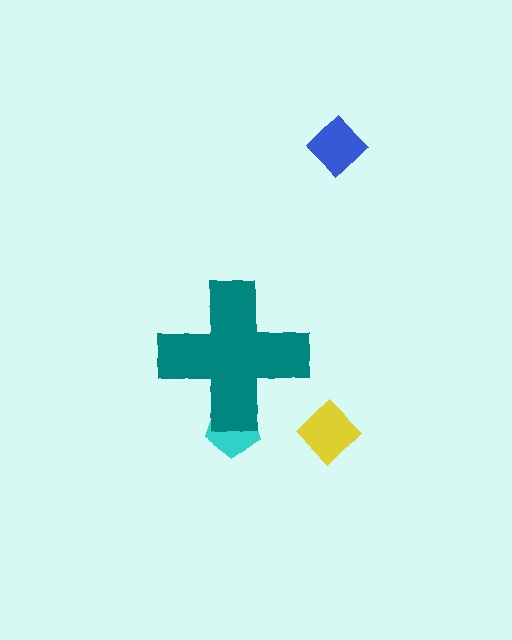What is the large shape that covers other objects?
A teal cross.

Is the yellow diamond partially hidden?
No, the yellow diamond is fully visible.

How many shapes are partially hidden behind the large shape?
1 shape is partially hidden.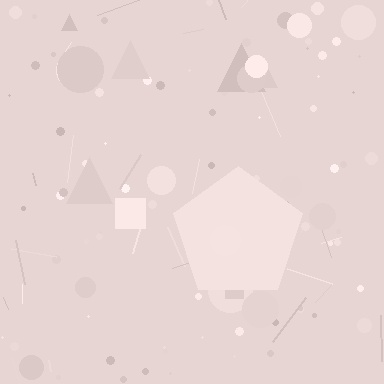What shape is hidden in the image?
A pentagon is hidden in the image.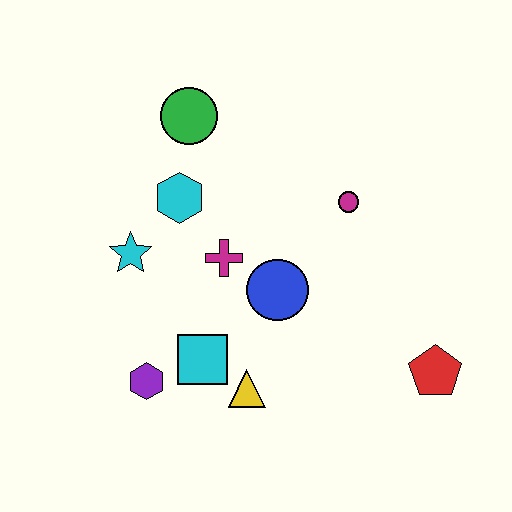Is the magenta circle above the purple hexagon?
Yes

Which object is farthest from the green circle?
The red pentagon is farthest from the green circle.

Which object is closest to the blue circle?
The magenta cross is closest to the blue circle.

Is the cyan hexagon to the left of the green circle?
Yes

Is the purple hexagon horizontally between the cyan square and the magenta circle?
No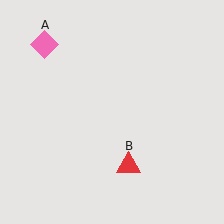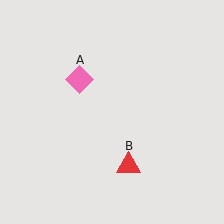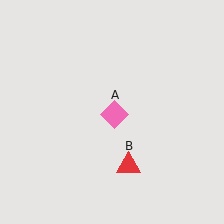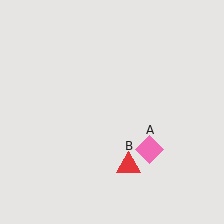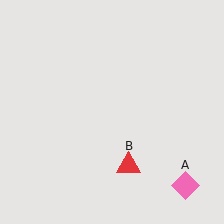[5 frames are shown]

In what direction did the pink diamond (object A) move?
The pink diamond (object A) moved down and to the right.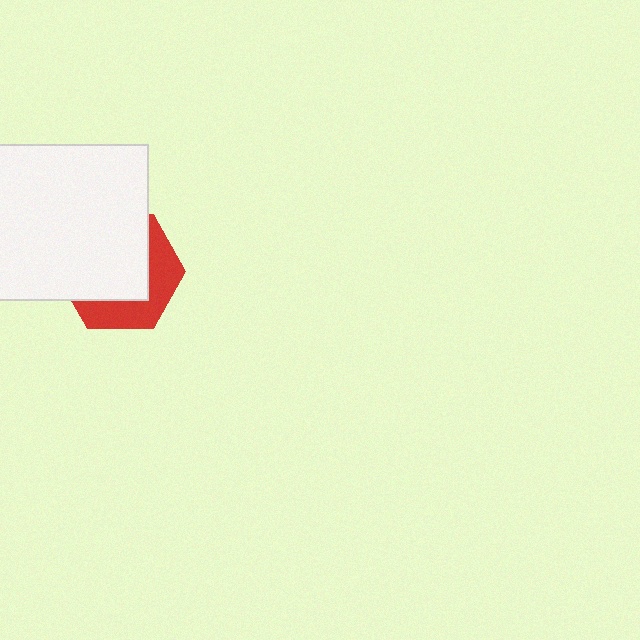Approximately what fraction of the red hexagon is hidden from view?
Roughly 63% of the red hexagon is hidden behind the white rectangle.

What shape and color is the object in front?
The object in front is a white rectangle.